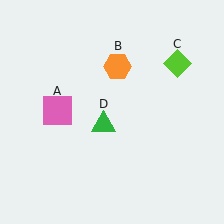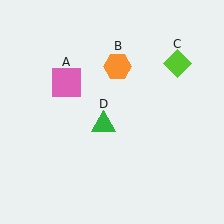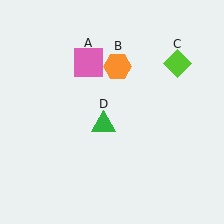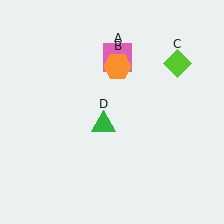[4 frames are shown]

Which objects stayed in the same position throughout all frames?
Orange hexagon (object B) and lime diamond (object C) and green triangle (object D) remained stationary.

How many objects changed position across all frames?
1 object changed position: pink square (object A).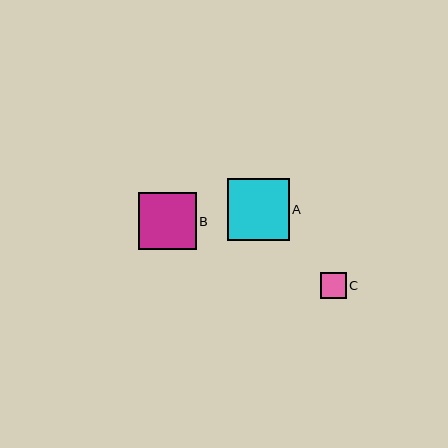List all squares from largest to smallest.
From largest to smallest: A, B, C.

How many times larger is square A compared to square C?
Square A is approximately 2.4 times the size of square C.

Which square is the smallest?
Square C is the smallest with a size of approximately 26 pixels.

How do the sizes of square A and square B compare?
Square A and square B are approximately the same size.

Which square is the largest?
Square A is the largest with a size of approximately 62 pixels.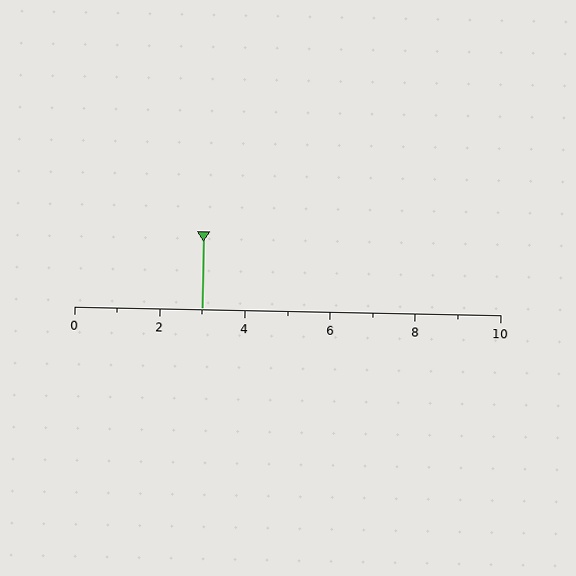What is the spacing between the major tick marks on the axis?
The major ticks are spaced 2 apart.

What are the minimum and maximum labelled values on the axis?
The axis runs from 0 to 10.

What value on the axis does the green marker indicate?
The marker indicates approximately 3.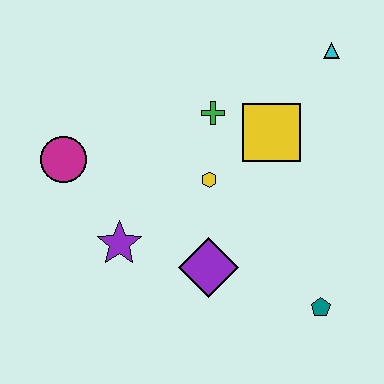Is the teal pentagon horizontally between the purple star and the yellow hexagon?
No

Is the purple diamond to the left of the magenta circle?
No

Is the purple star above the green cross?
No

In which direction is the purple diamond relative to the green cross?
The purple diamond is below the green cross.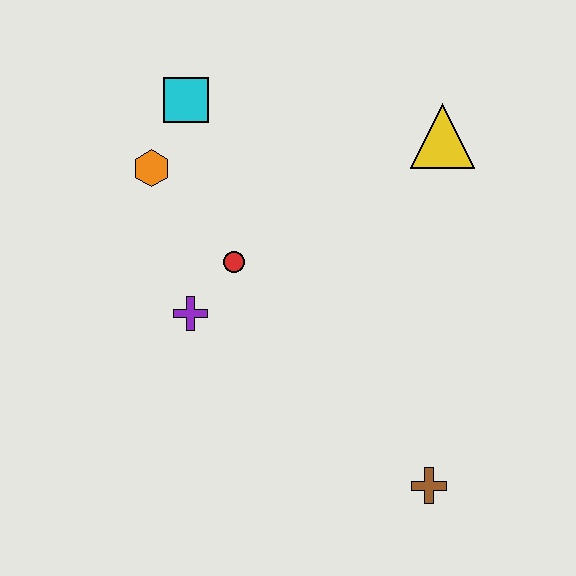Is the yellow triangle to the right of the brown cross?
Yes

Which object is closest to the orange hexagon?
The cyan square is closest to the orange hexagon.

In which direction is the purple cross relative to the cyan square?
The purple cross is below the cyan square.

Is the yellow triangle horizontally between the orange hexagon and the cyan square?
No